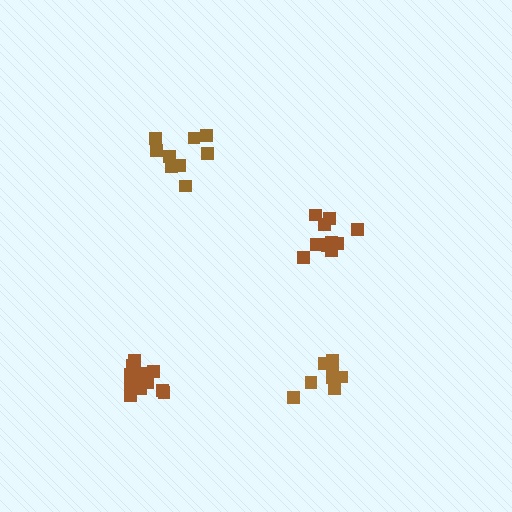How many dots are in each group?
Group 1: 9 dots, Group 2: 11 dots, Group 3: 8 dots, Group 4: 14 dots (42 total).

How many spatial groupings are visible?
There are 4 spatial groupings.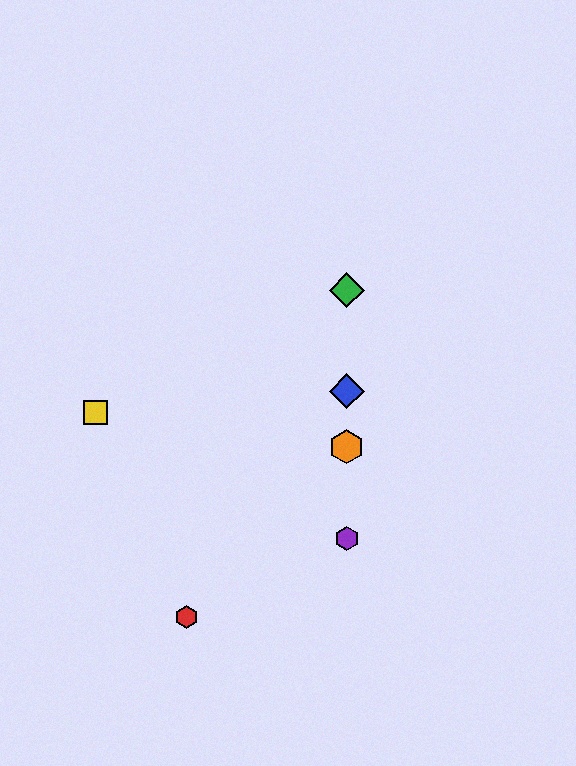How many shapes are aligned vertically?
4 shapes (the blue diamond, the green diamond, the purple hexagon, the orange hexagon) are aligned vertically.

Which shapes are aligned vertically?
The blue diamond, the green diamond, the purple hexagon, the orange hexagon are aligned vertically.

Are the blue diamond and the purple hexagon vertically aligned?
Yes, both are at x≈347.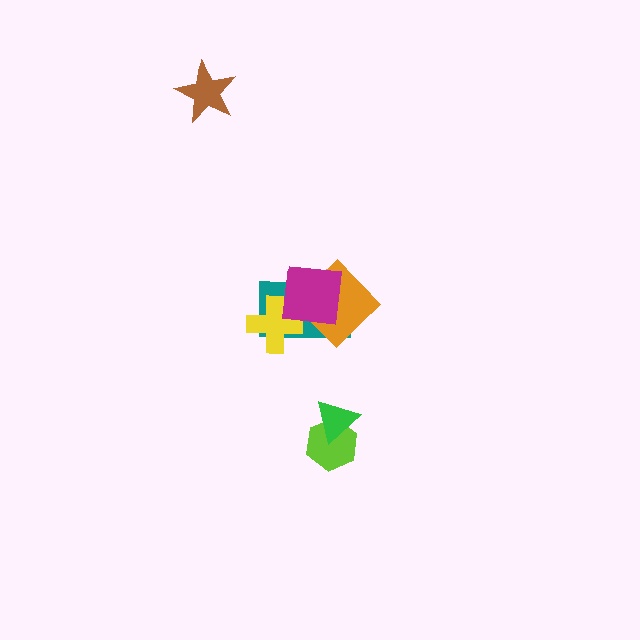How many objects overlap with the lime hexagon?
1 object overlaps with the lime hexagon.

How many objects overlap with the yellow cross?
2 objects overlap with the yellow cross.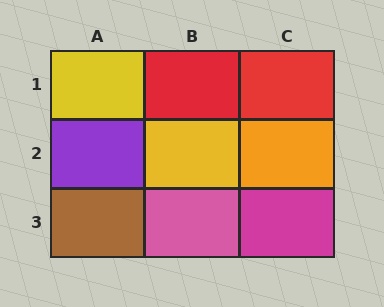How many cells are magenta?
1 cell is magenta.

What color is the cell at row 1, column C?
Red.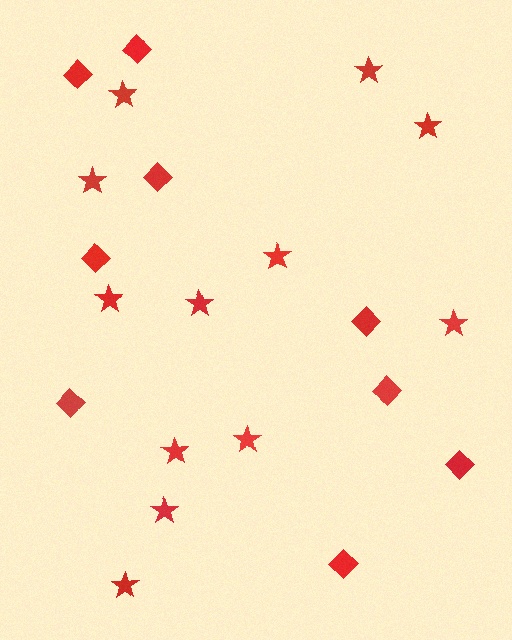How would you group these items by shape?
There are 2 groups: one group of diamonds (9) and one group of stars (12).